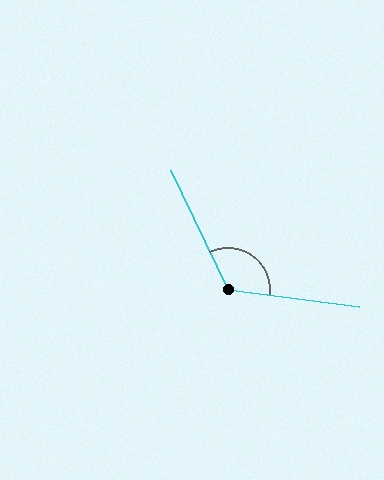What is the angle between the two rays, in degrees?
Approximately 122 degrees.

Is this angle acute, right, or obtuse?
It is obtuse.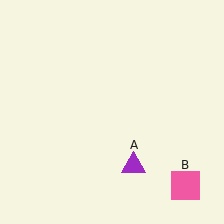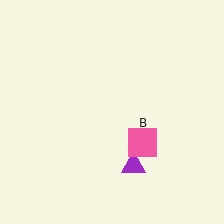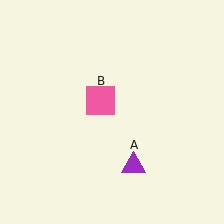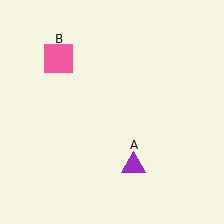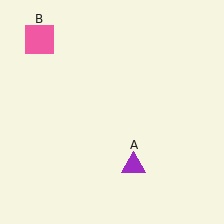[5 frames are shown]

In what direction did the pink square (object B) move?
The pink square (object B) moved up and to the left.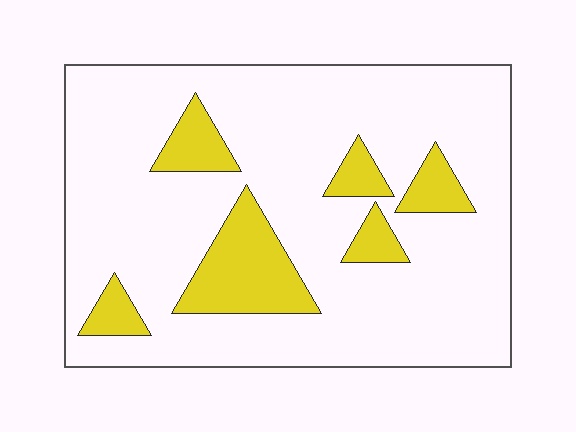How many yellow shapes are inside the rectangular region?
6.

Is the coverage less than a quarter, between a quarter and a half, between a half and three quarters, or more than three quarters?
Less than a quarter.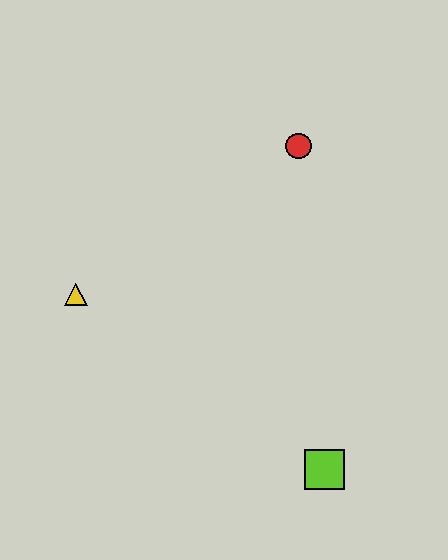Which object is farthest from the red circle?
The lime square is farthest from the red circle.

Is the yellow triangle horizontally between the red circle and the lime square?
No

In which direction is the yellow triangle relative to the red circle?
The yellow triangle is to the left of the red circle.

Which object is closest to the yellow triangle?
The red circle is closest to the yellow triangle.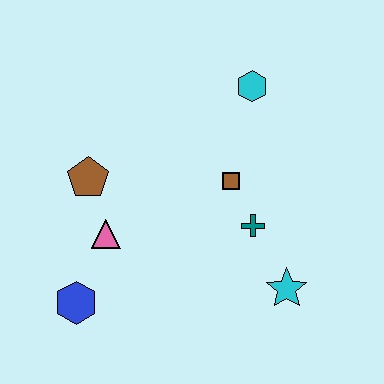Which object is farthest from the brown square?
The blue hexagon is farthest from the brown square.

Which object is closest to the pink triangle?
The brown pentagon is closest to the pink triangle.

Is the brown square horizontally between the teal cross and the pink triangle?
Yes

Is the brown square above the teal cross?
Yes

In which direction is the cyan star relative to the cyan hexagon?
The cyan star is below the cyan hexagon.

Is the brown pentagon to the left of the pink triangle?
Yes